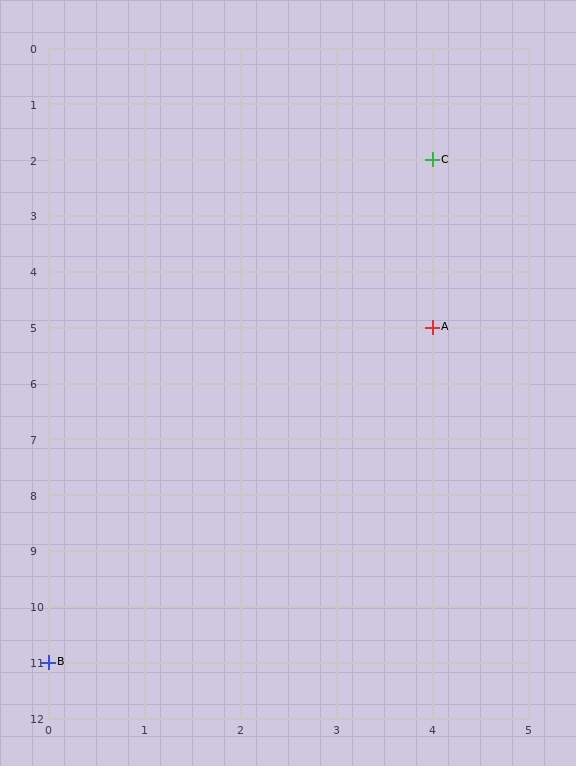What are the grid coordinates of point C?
Point C is at grid coordinates (4, 2).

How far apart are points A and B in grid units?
Points A and B are 4 columns and 6 rows apart (about 7.2 grid units diagonally).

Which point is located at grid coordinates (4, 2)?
Point C is at (4, 2).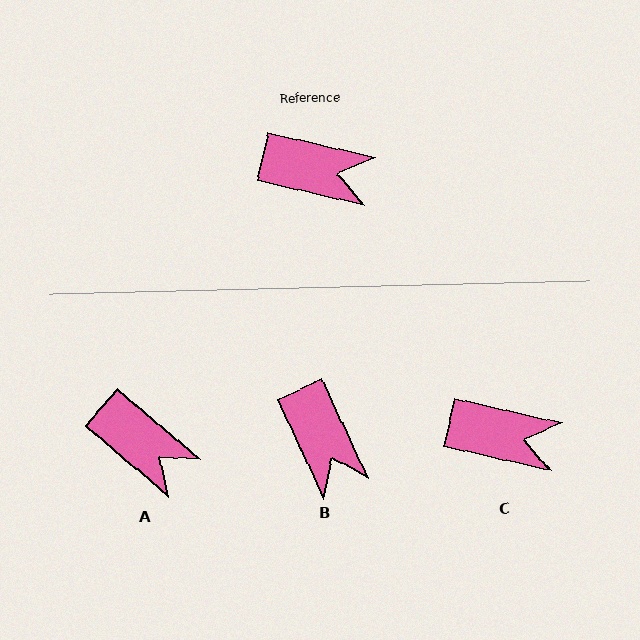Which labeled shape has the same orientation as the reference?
C.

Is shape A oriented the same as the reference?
No, it is off by about 27 degrees.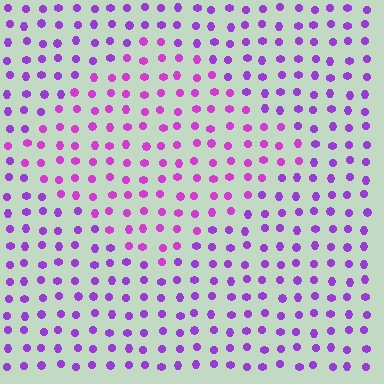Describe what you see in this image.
The image is filled with small purple elements in a uniform arrangement. A diamond-shaped region is visible where the elements are tinted to a slightly different hue, forming a subtle color boundary.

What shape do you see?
I see a diamond.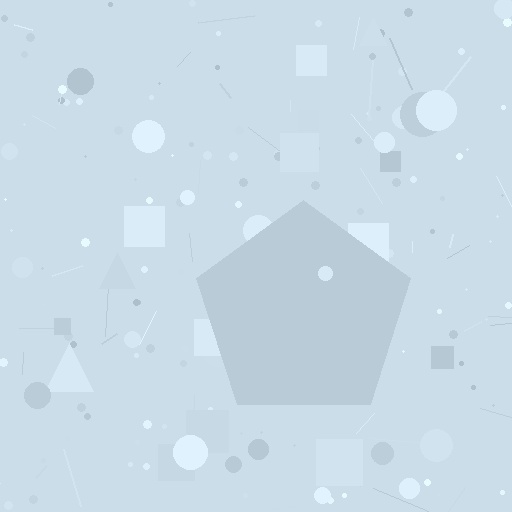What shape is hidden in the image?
A pentagon is hidden in the image.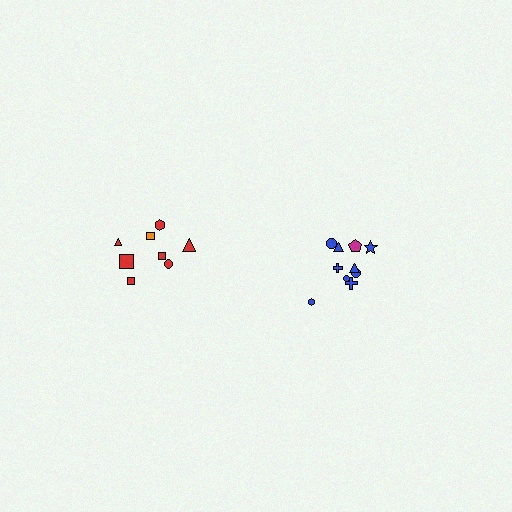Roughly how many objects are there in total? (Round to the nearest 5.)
Roughly 20 objects in total.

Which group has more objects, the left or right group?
The right group.